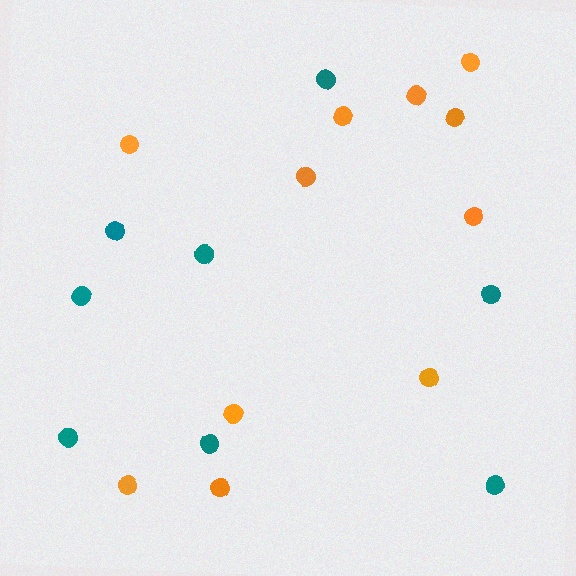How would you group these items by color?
There are 2 groups: one group of teal circles (8) and one group of orange circles (11).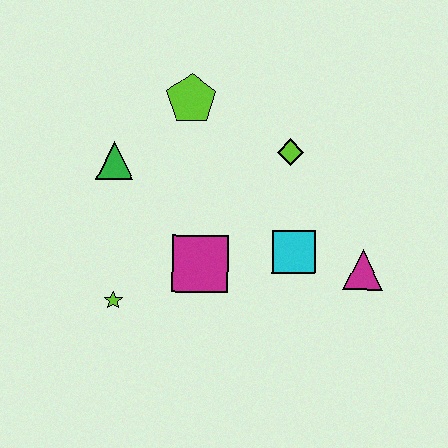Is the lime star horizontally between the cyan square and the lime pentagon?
No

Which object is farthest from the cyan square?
The green triangle is farthest from the cyan square.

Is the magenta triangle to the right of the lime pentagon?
Yes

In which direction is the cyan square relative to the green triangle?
The cyan square is to the right of the green triangle.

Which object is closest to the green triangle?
The lime pentagon is closest to the green triangle.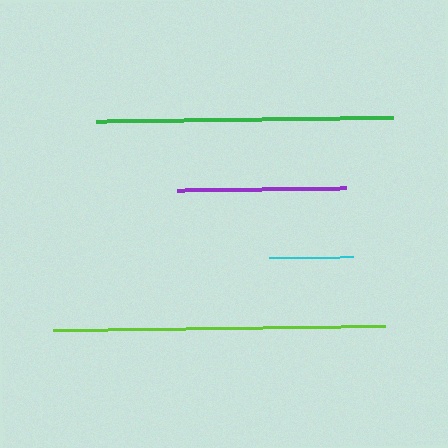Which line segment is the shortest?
The cyan line is the shortest at approximately 84 pixels.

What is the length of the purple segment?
The purple segment is approximately 169 pixels long.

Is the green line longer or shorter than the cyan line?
The green line is longer than the cyan line.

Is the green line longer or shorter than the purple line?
The green line is longer than the purple line.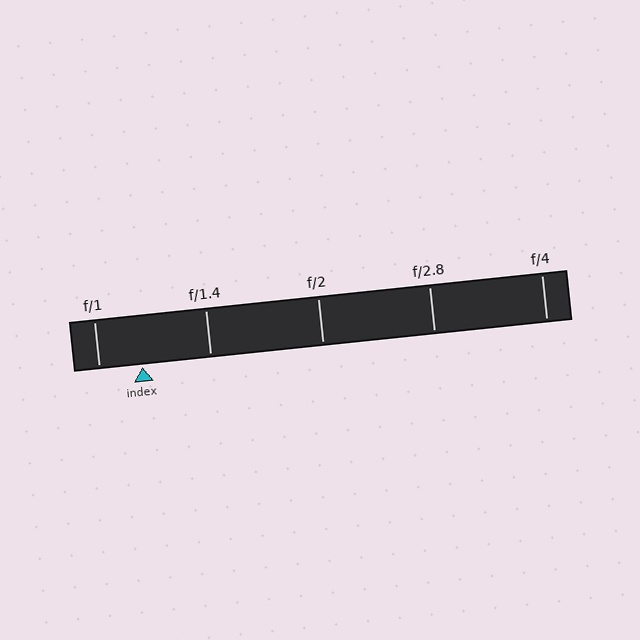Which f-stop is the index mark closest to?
The index mark is closest to f/1.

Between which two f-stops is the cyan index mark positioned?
The index mark is between f/1 and f/1.4.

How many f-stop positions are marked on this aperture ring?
There are 5 f-stop positions marked.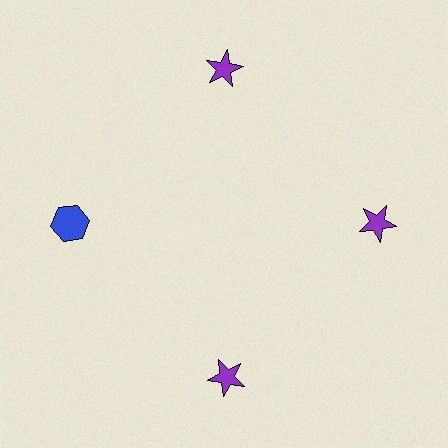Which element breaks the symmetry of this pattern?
The blue hexagon at roughly the 9 o'clock position breaks the symmetry. All other shapes are purple stars.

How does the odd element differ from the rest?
It differs in both color (blue instead of purple) and shape (hexagon instead of star).